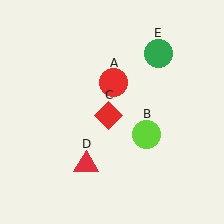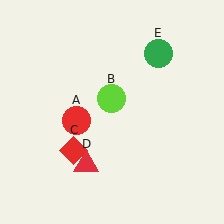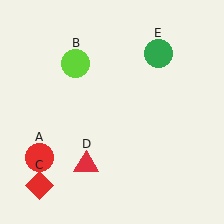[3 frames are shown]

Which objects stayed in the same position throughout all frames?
Red triangle (object D) and green circle (object E) remained stationary.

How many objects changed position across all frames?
3 objects changed position: red circle (object A), lime circle (object B), red diamond (object C).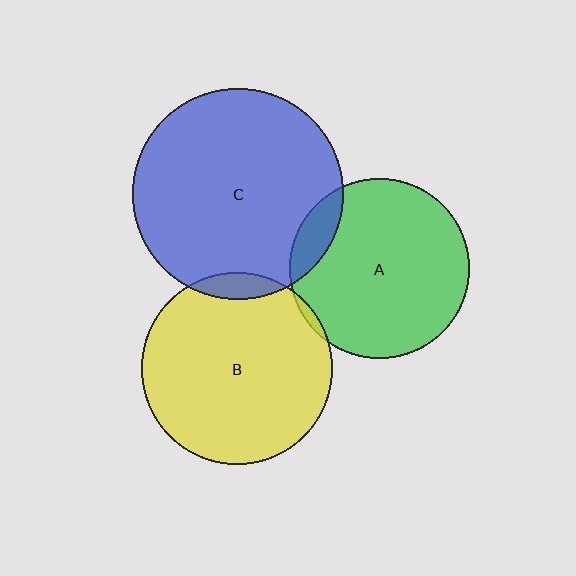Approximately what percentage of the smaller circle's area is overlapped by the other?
Approximately 5%.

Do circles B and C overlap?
Yes.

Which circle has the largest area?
Circle C (blue).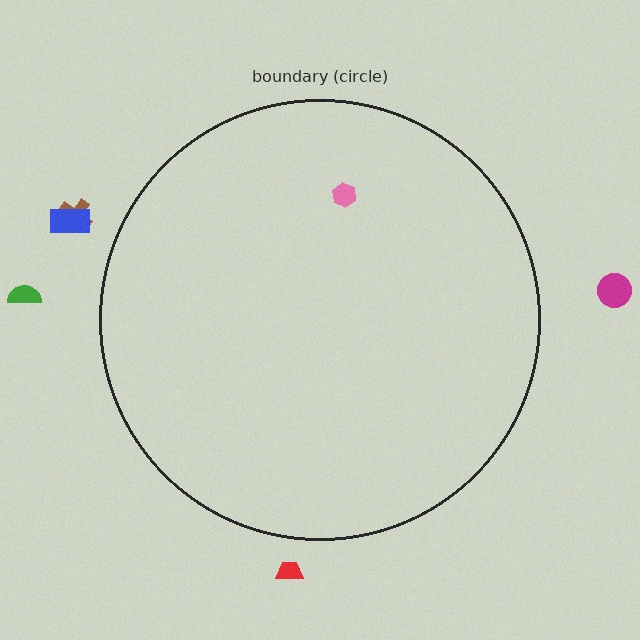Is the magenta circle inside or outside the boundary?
Outside.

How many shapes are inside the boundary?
1 inside, 5 outside.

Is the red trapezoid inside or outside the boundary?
Outside.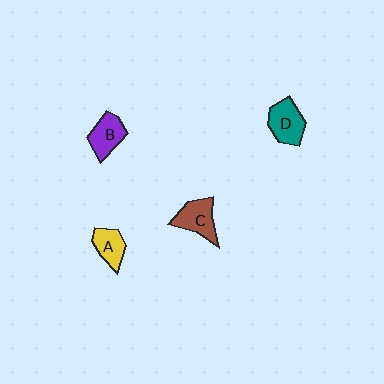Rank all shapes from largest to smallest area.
From largest to smallest: D (teal), C (brown), B (purple), A (yellow).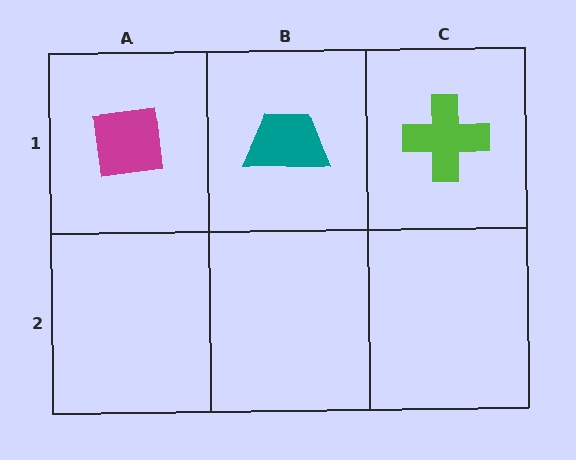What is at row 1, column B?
A teal trapezoid.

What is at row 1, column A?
A magenta square.